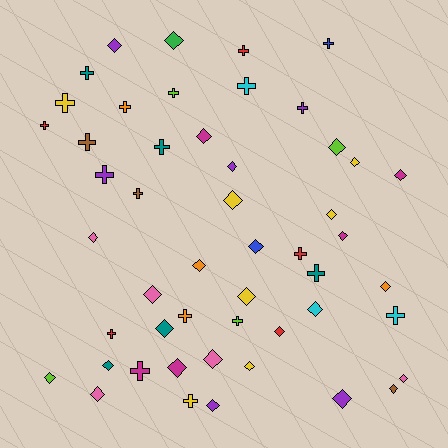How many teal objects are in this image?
There are 5 teal objects.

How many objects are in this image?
There are 50 objects.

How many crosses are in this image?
There are 21 crosses.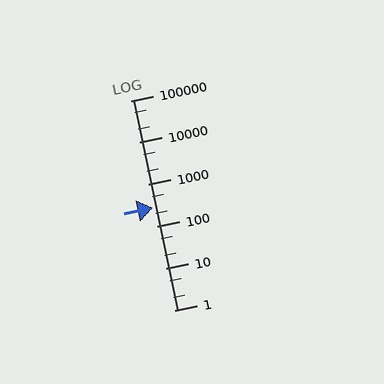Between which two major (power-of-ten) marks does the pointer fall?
The pointer is between 100 and 1000.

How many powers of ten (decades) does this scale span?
The scale spans 5 decades, from 1 to 100000.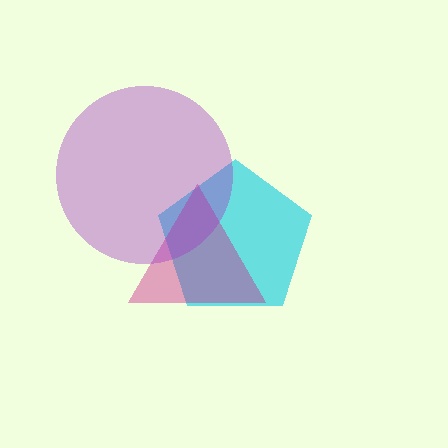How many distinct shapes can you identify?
There are 3 distinct shapes: a cyan pentagon, a magenta triangle, a purple circle.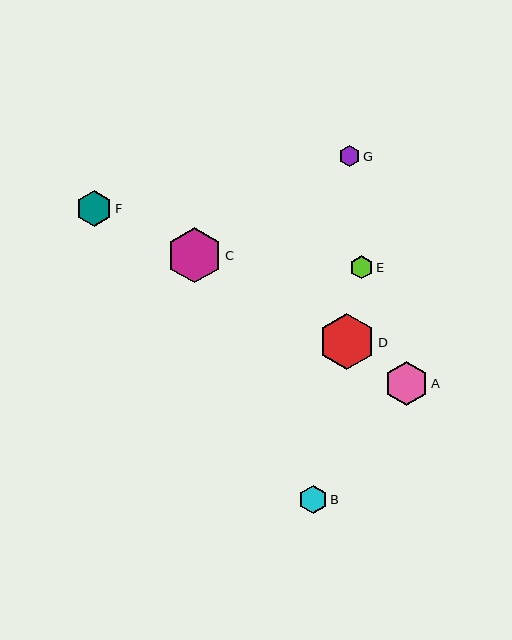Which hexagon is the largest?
Hexagon D is the largest with a size of approximately 56 pixels.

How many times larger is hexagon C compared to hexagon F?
Hexagon C is approximately 1.5 times the size of hexagon F.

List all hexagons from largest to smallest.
From largest to smallest: D, C, A, F, B, E, G.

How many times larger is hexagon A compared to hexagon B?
Hexagon A is approximately 1.6 times the size of hexagon B.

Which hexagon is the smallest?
Hexagon G is the smallest with a size of approximately 21 pixels.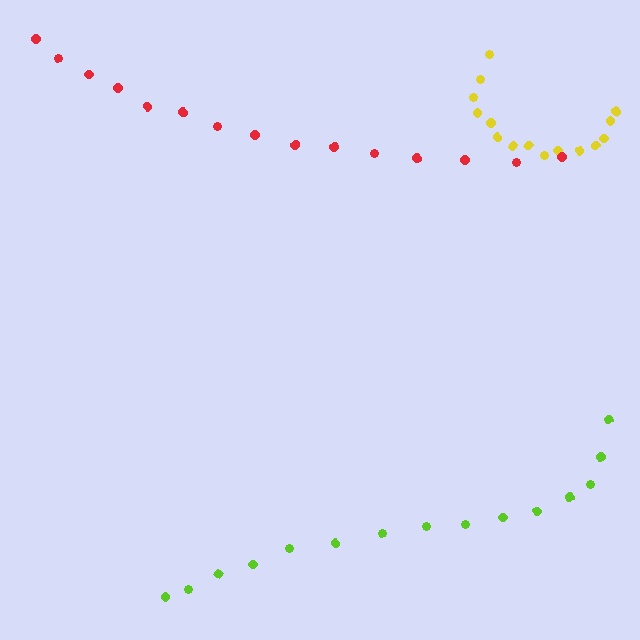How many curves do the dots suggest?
There are 3 distinct paths.